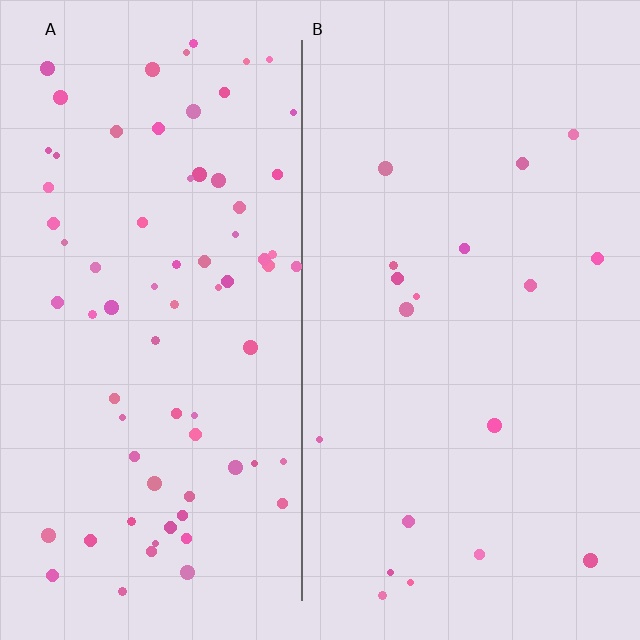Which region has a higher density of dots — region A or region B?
A (the left).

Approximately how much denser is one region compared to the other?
Approximately 4.0× — region A over region B.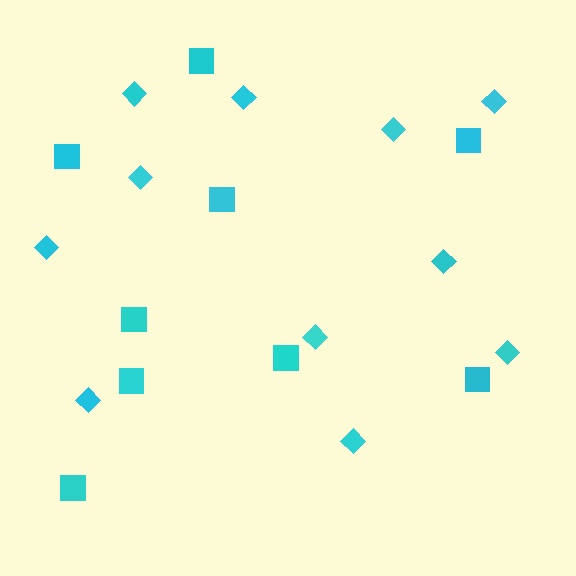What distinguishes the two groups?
There are 2 groups: one group of squares (9) and one group of diamonds (11).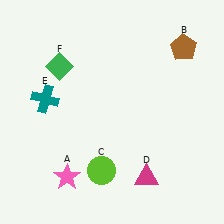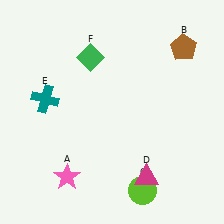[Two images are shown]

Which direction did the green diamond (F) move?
The green diamond (F) moved right.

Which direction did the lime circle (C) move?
The lime circle (C) moved right.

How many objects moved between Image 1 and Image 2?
2 objects moved between the two images.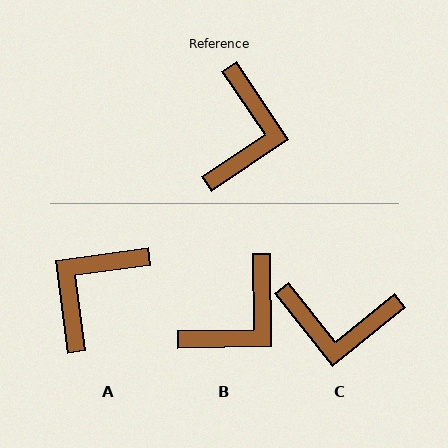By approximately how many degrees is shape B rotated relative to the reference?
Approximately 33 degrees clockwise.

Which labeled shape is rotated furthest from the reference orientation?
A, about 154 degrees away.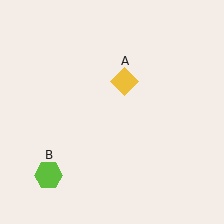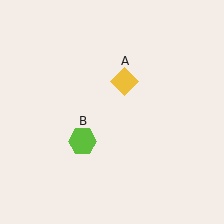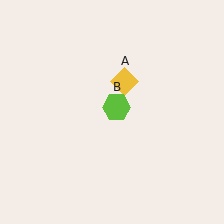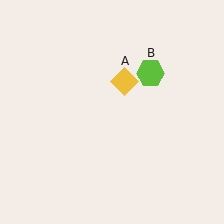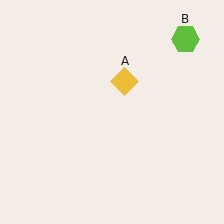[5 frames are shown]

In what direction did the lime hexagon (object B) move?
The lime hexagon (object B) moved up and to the right.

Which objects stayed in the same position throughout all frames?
Yellow diamond (object A) remained stationary.